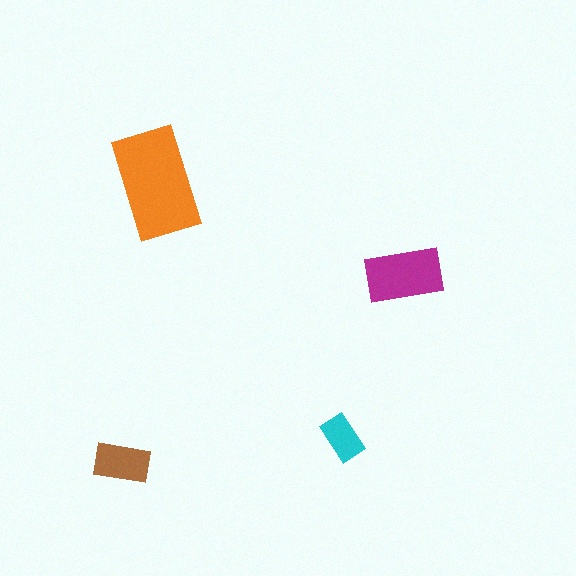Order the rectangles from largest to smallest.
the orange one, the magenta one, the brown one, the cyan one.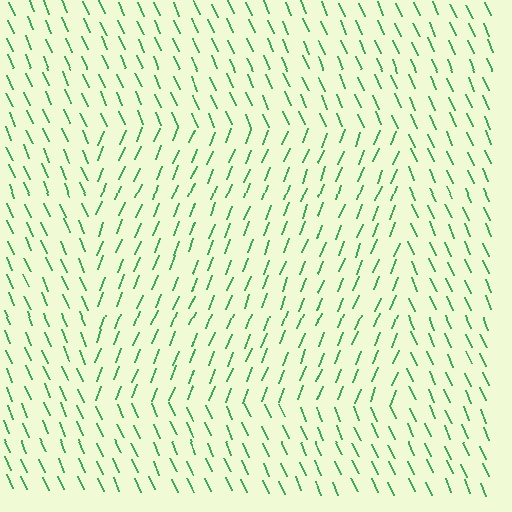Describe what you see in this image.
The image is filled with small green line segments. A rectangle region in the image has lines oriented differently from the surrounding lines, creating a visible texture boundary.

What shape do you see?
I see a rectangle.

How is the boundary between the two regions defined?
The boundary is defined purely by a change in line orientation (approximately 45 degrees difference). All lines are the same color and thickness.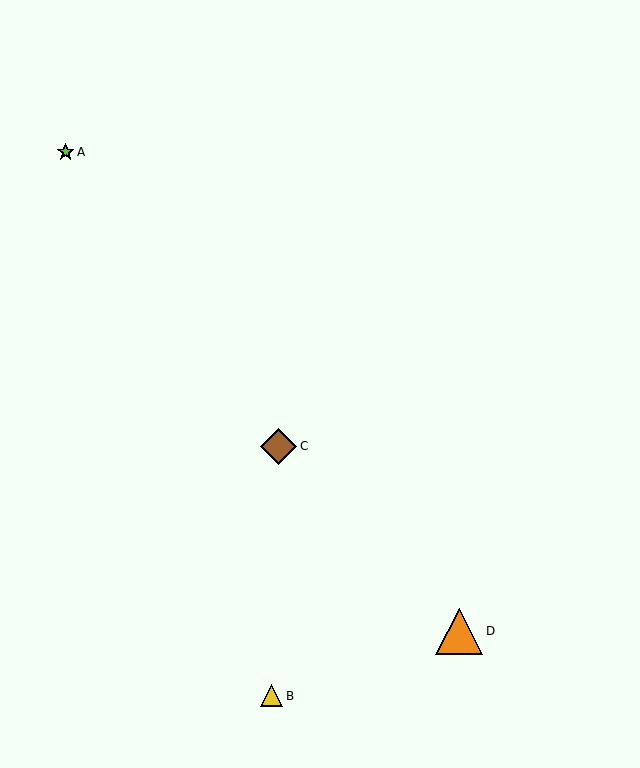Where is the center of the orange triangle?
The center of the orange triangle is at (459, 631).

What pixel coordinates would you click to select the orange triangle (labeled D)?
Click at (459, 631) to select the orange triangle D.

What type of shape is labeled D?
Shape D is an orange triangle.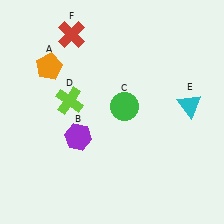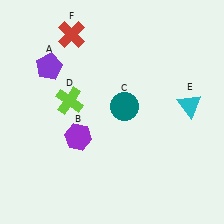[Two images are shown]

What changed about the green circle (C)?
In Image 1, C is green. In Image 2, it changed to teal.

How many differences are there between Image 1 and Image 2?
There are 2 differences between the two images.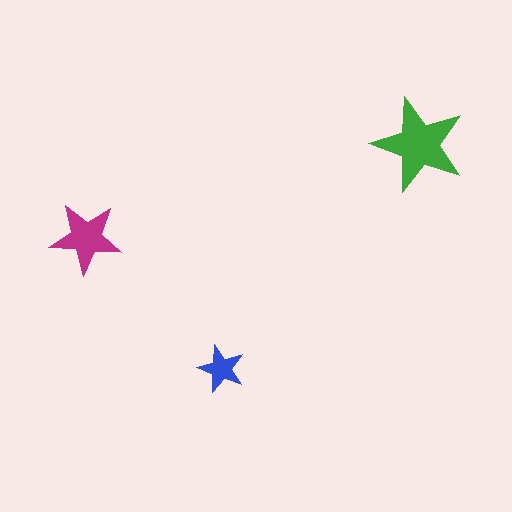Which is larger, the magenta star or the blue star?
The magenta one.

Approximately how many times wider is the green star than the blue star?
About 2 times wider.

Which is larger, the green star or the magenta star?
The green one.